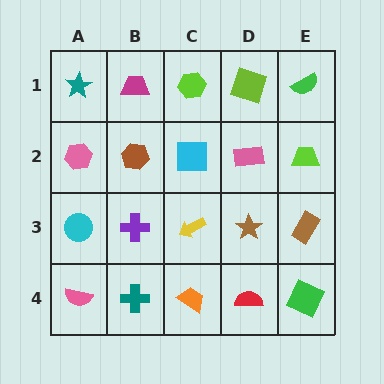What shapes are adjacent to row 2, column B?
A magenta trapezoid (row 1, column B), a purple cross (row 3, column B), a pink hexagon (row 2, column A), a cyan square (row 2, column C).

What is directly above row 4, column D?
A brown star.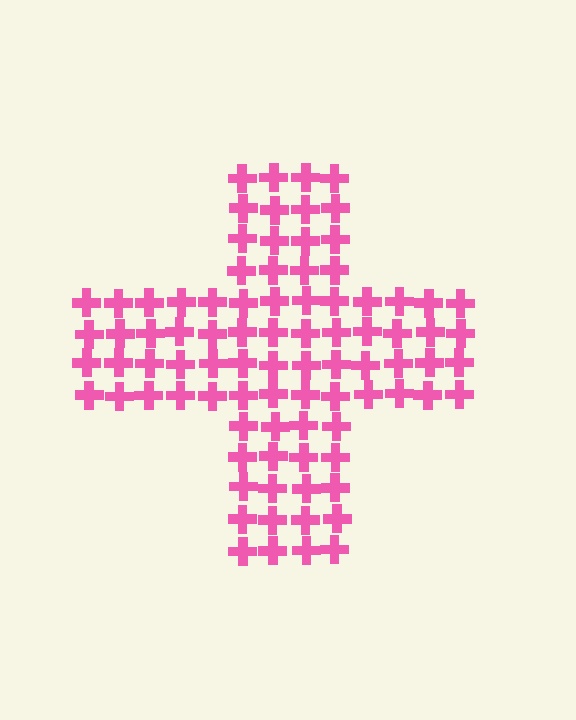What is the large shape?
The large shape is a cross.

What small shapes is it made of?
It is made of small crosses.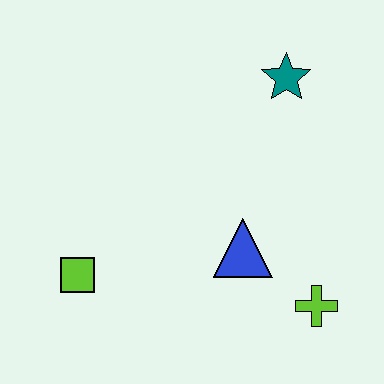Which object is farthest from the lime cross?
The lime square is farthest from the lime cross.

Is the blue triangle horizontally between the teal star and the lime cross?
No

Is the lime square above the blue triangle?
No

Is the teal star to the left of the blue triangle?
No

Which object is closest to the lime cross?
The blue triangle is closest to the lime cross.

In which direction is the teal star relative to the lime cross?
The teal star is above the lime cross.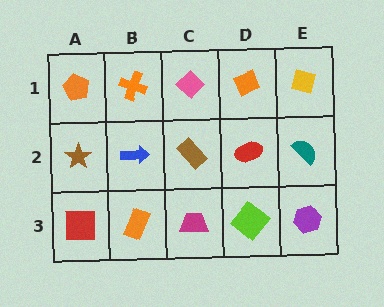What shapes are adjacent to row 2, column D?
An orange diamond (row 1, column D), a lime diamond (row 3, column D), a brown rectangle (row 2, column C), a teal semicircle (row 2, column E).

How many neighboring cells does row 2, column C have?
4.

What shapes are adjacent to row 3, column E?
A teal semicircle (row 2, column E), a lime diamond (row 3, column D).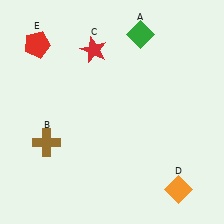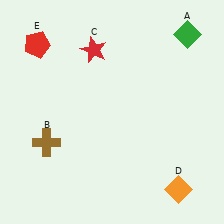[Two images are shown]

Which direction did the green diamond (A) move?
The green diamond (A) moved right.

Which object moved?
The green diamond (A) moved right.